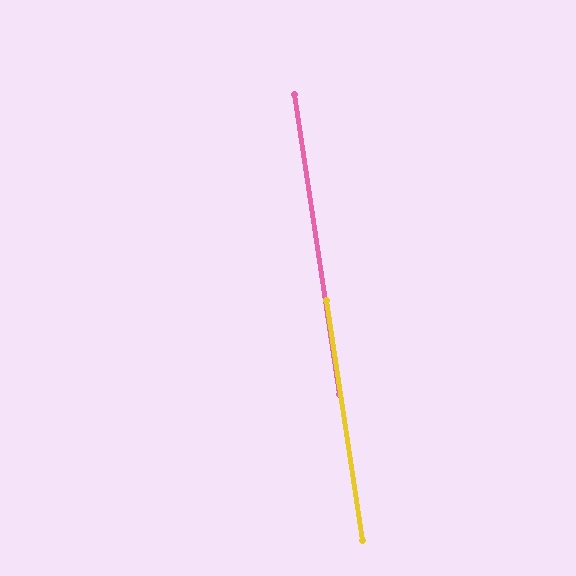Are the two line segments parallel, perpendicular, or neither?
Parallel — their directions differ by only 0.1°.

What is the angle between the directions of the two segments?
Approximately 0 degrees.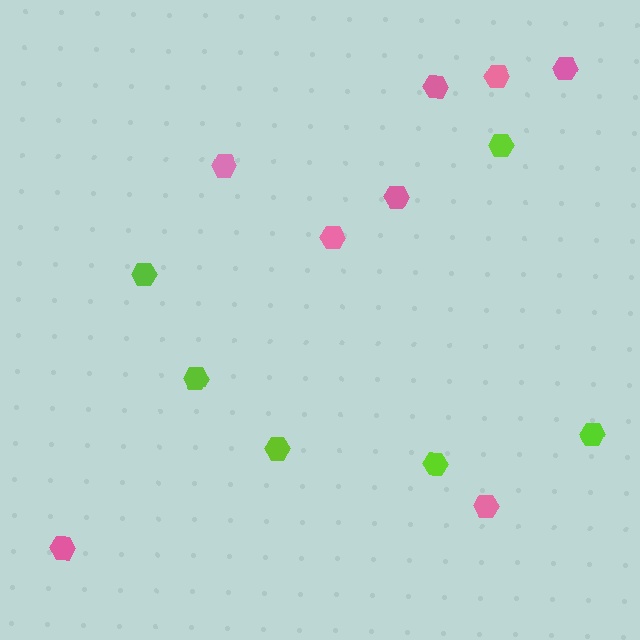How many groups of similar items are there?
There are 2 groups: one group of lime hexagons (6) and one group of pink hexagons (8).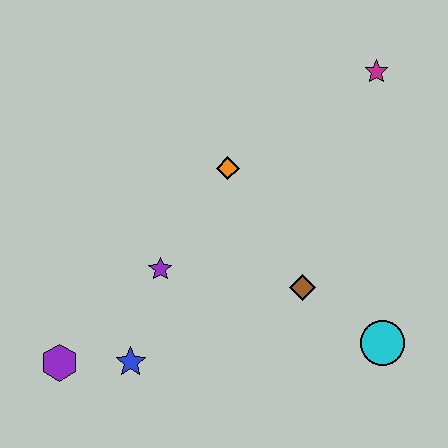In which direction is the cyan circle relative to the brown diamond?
The cyan circle is to the right of the brown diamond.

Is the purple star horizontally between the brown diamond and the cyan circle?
No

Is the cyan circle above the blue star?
Yes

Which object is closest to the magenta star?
The orange diamond is closest to the magenta star.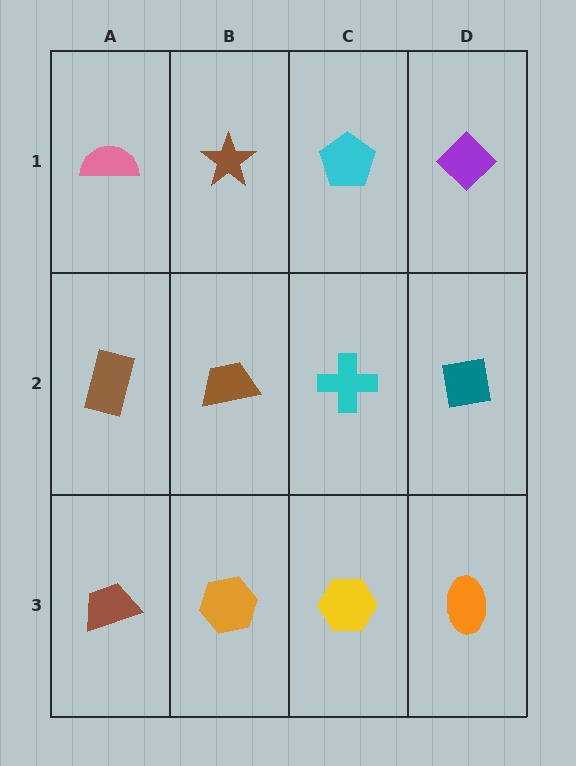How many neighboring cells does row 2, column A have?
3.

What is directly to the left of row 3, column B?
A brown trapezoid.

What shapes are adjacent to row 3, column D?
A teal square (row 2, column D), a yellow hexagon (row 3, column C).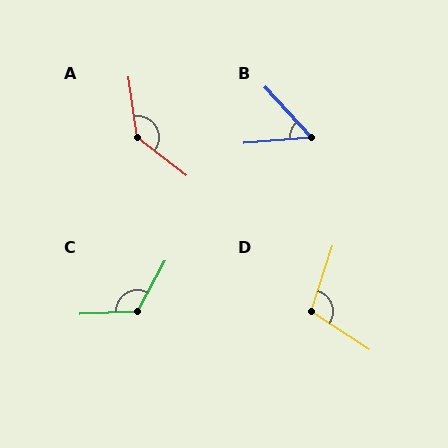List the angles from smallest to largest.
B (52°), D (106°), C (121°), A (136°).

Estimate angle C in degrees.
Approximately 121 degrees.